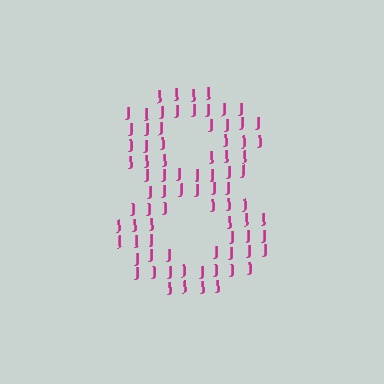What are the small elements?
The small elements are letter J's.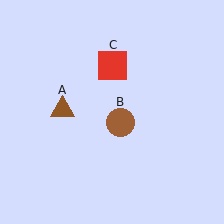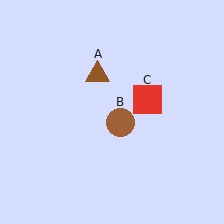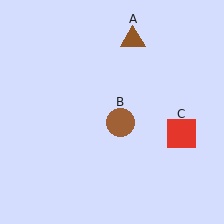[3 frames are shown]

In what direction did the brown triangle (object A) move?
The brown triangle (object A) moved up and to the right.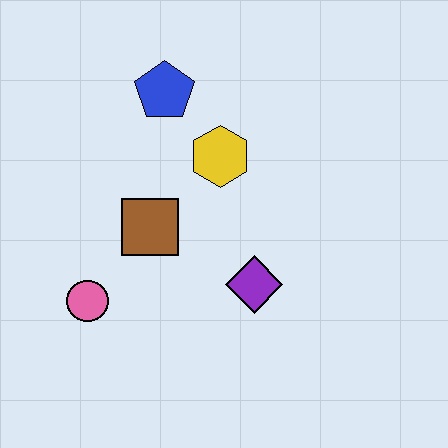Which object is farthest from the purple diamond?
The blue pentagon is farthest from the purple diamond.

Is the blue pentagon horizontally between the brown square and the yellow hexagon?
Yes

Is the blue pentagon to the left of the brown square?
No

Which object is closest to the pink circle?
The brown square is closest to the pink circle.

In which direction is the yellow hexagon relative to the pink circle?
The yellow hexagon is above the pink circle.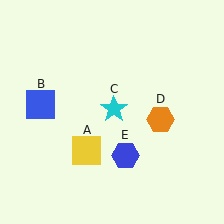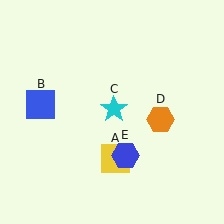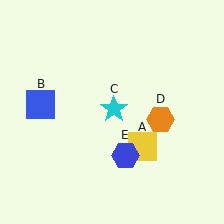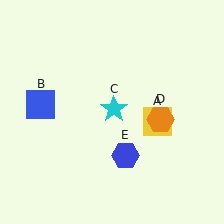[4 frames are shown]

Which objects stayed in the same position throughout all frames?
Blue square (object B) and cyan star (object C) and orange hexagon (object D) and blue hexagon (object E) remained stationary.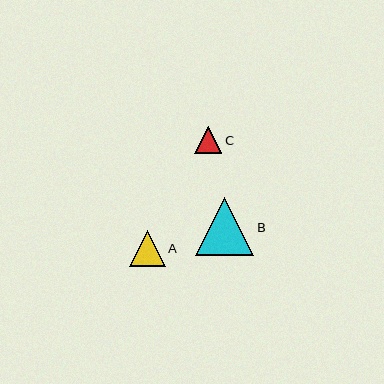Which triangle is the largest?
Triangle B is the largest with a size of approximately 58 pixels.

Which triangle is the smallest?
Triangle C is the smallest with a size of approximately 27 pixels.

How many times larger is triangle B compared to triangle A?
Triangle B is approximately 1.6 times the size of triangle A.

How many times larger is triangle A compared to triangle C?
Triangle A is approximately 1.3 times the size of triangle C.